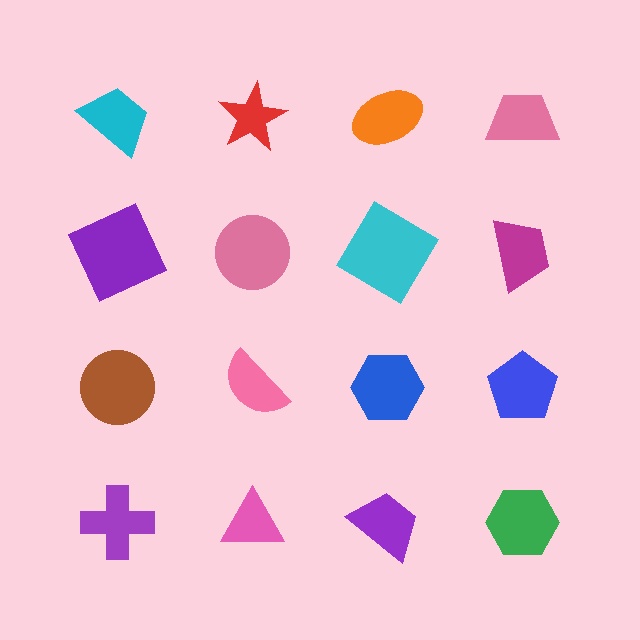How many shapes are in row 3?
4 shapes.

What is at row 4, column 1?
A purple cross.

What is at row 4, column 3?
A purple trapezoid.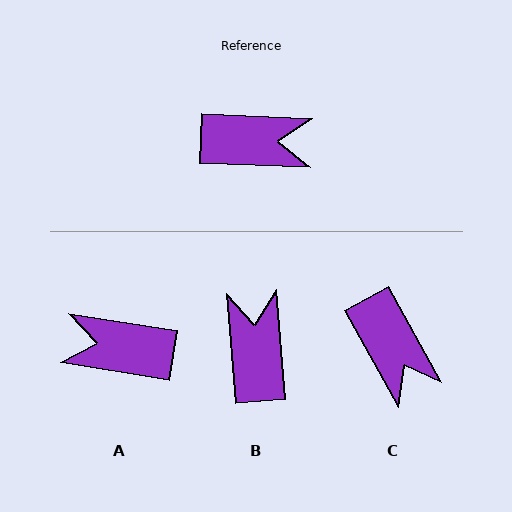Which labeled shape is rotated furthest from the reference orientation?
A, about 173 degrees away.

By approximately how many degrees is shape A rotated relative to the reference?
Approximately 173 degrees counter-clockwise.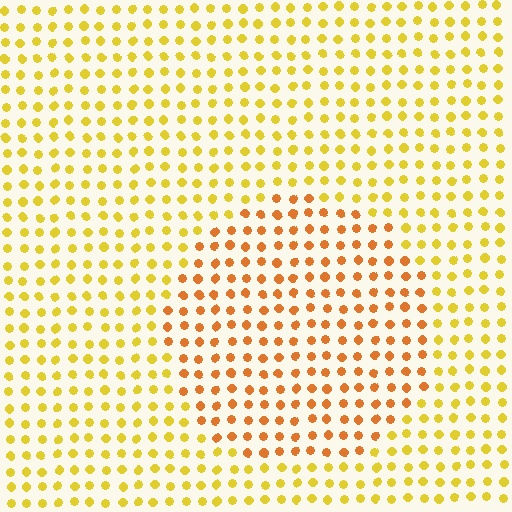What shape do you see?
I see a circle.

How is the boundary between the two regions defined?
The boundary is defined purely by a slight shift in hue (about 30 degrees). Spacing, size, and orientation are identical on both sides.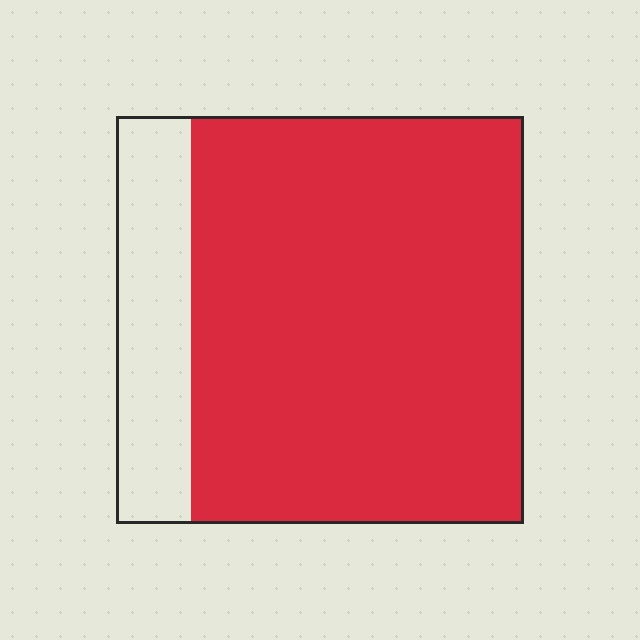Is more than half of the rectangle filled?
Yes.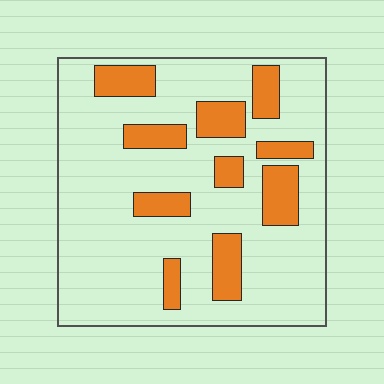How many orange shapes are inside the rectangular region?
10.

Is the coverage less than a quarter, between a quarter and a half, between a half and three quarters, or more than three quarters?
Less than a quarter.